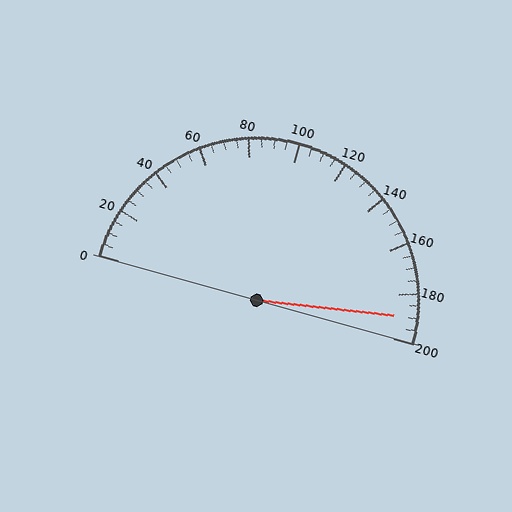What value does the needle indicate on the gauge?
The needle indicates approximately 190.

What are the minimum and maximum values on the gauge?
The gauge ranges from 0 to 200.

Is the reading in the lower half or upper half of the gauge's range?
The reading is in the upper half of the range (0 to 200).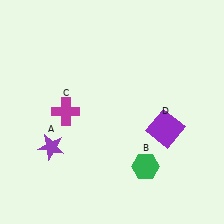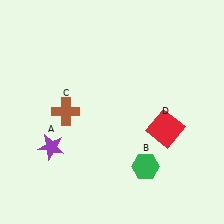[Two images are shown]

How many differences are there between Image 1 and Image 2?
There are 2 differences between the two images.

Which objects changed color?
C changed from magenta to brown. D changed from purple to red.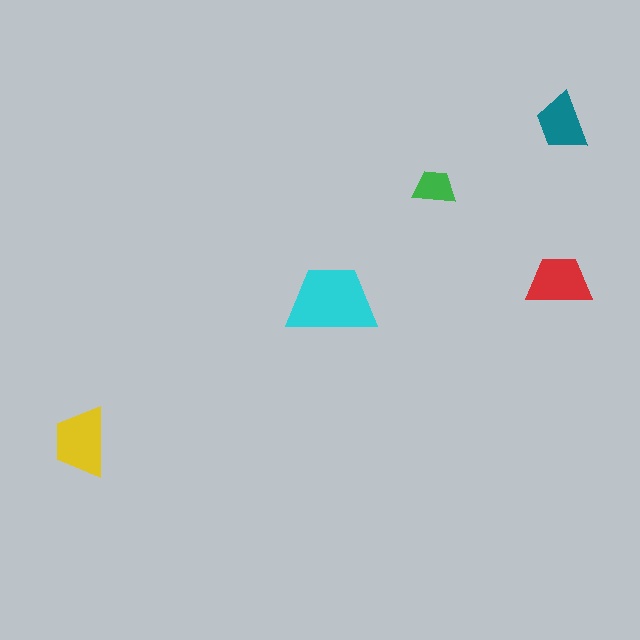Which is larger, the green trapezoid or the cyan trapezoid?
The cyan one.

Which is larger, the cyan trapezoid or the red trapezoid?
The cyan one.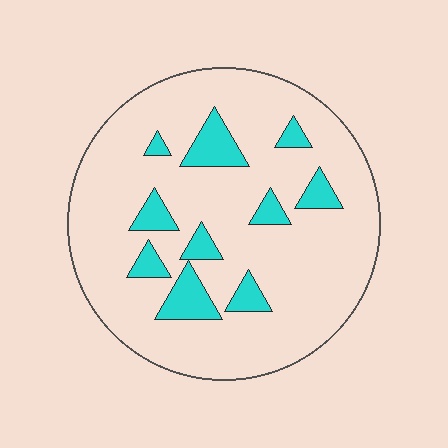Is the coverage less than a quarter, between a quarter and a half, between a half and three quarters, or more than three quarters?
Less than a quarter.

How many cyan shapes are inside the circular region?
10.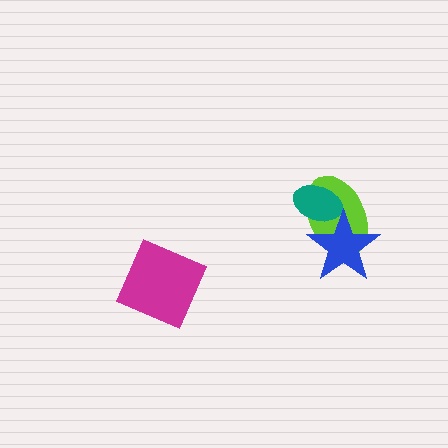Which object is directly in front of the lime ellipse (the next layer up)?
The teal ellipse is directly in front of the lime ellipse.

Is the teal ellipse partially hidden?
Yes, it is partially covered by another shape.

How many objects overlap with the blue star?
2 objects overlap with the blue star.